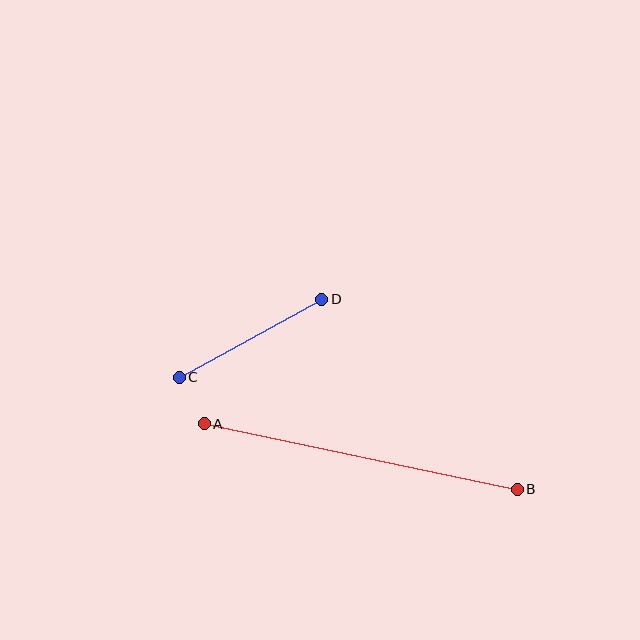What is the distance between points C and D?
The distance is approximately 163 pixels.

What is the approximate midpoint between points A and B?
The midpoint is at approximately (361, 457) pixels.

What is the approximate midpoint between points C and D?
The midpoint is at approximately (250, 338) pixels.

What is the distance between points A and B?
The distance is approximately 320 pixels.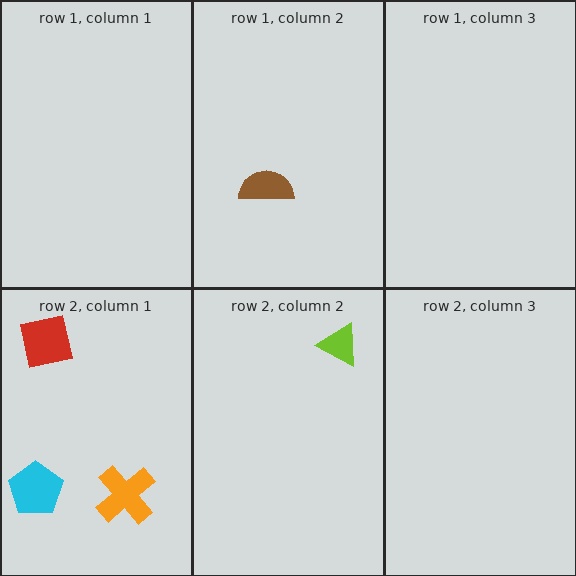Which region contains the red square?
The row 2, column 1 region.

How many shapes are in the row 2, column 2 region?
1.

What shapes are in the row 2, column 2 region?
The lime triangle.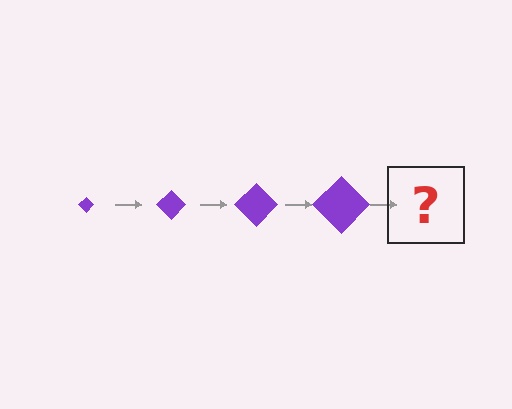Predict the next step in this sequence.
The next step is a purple diamond, larger than the previous one.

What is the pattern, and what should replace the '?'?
The pattern is that the diamond gets progressively larger each step. The '?' should be a purple diamond, larger than the previous one.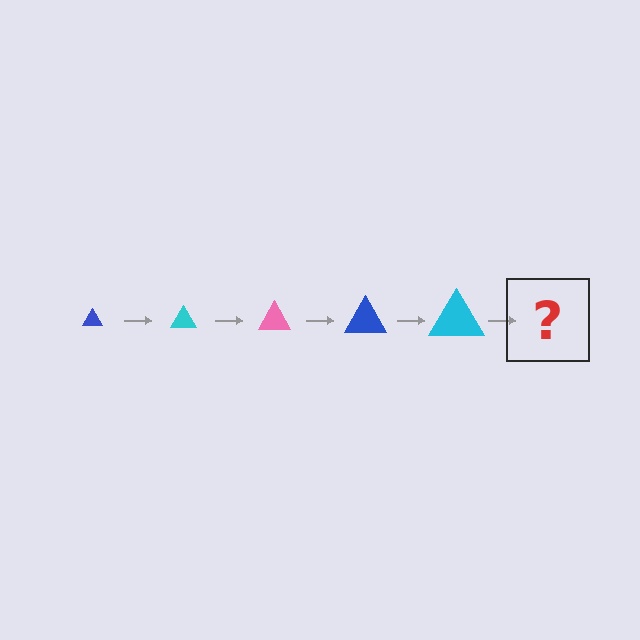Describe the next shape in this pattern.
It should be a pink triangle, larger than the previous one.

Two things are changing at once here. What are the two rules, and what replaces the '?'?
The two rules are that the triangle grows larger each step and the color cycles through blue, cyan, and pink. The '?' should be a pink triangle, larger than the previous one.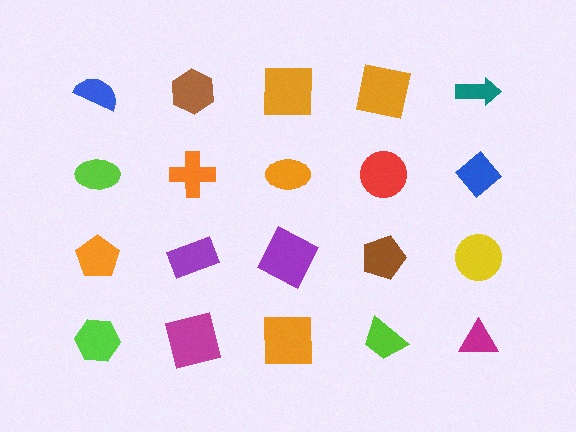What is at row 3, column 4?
A brown pentagon.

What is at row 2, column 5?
A blue diamond.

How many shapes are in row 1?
5 shapes.